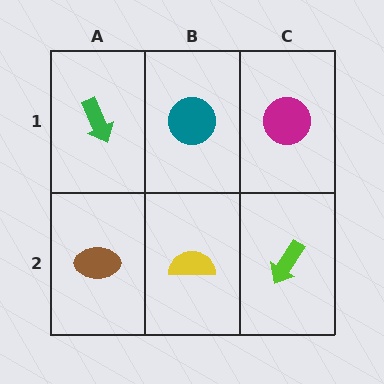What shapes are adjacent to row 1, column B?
A yellow semicircle (row 2, column B), a green arrow (row 1, column A), a magenta circle (row 1, column C).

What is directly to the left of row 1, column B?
A green arrow.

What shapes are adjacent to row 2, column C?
A magenta circle (row 1, column C), a yellow semicircle (row 2, column B).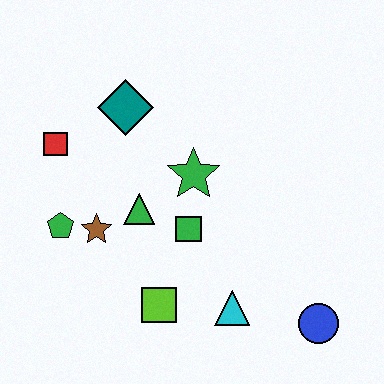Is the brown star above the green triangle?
No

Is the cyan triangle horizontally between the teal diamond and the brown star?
No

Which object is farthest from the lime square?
The teal diamond is farthest from the lime square.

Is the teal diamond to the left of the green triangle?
Yes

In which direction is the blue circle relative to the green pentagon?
The blue circle is to the right of the green pentagon.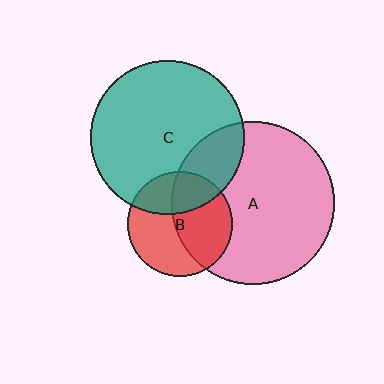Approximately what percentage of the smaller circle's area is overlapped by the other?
Approximately 50%.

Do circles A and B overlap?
Yes.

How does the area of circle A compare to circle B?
Approximately 2.4 times.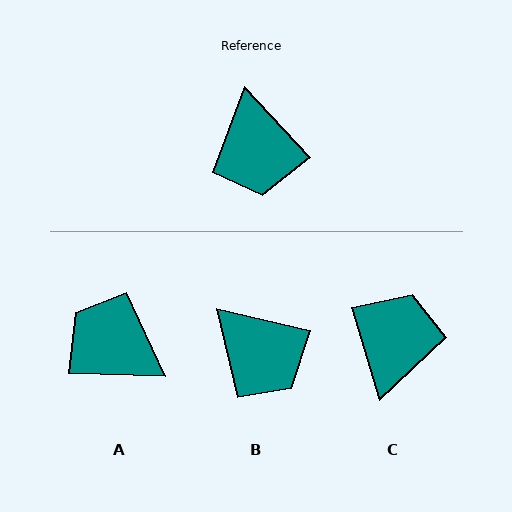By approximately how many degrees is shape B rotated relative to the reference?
Approximately 34 degrees counter-clockwise.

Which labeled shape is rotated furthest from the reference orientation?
C, about 154 degrees away.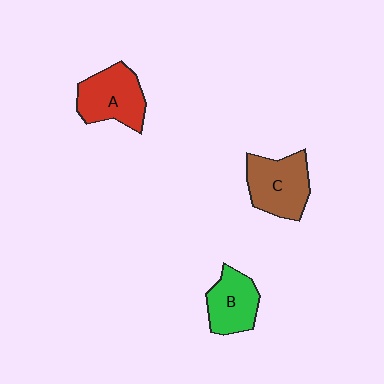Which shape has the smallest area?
Shape B (green).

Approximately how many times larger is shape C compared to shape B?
Approximately 1.3 times.